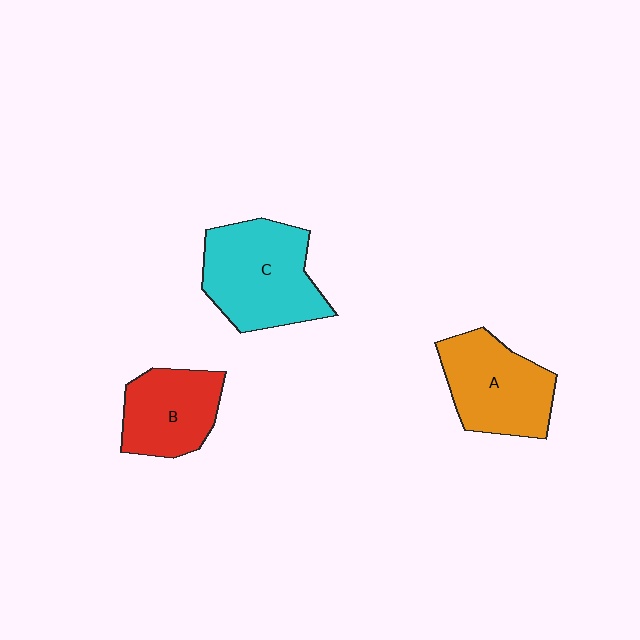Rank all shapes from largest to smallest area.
From largest to smallest: C (cyan), A (orange), B (red).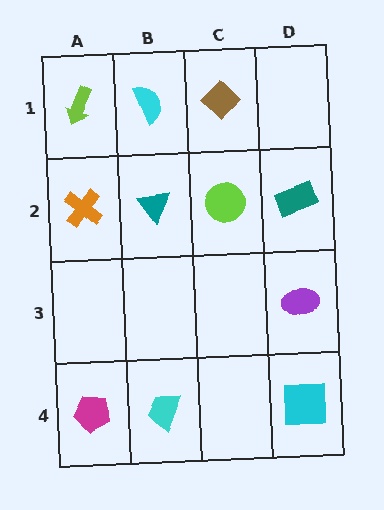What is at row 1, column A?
A lime arrow.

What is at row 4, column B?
A cyan trapezoid.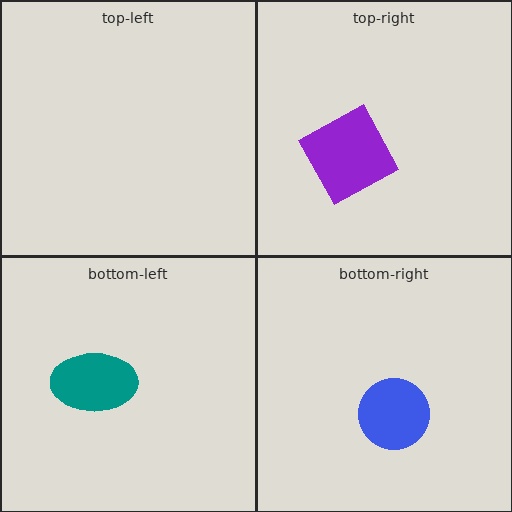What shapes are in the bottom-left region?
The teal ellipse.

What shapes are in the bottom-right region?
The blue circle.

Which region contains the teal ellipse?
The bottom-left region.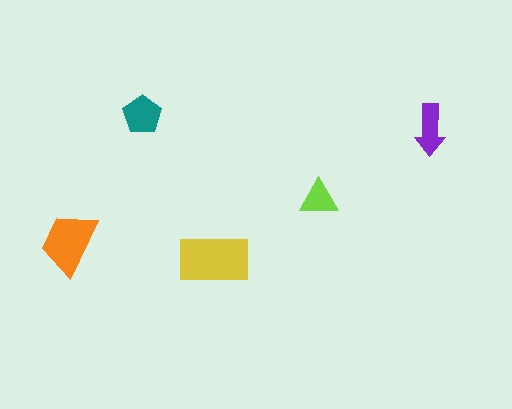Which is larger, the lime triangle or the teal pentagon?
The teal pentagon.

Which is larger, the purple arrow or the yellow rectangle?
The yellow rectangle.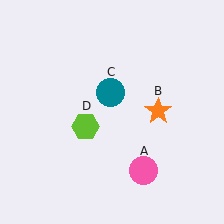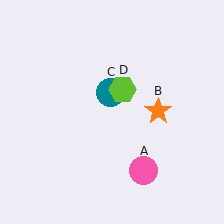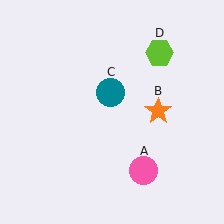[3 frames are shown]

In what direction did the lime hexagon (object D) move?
The lime hexagon (object D) moved up and to the right.